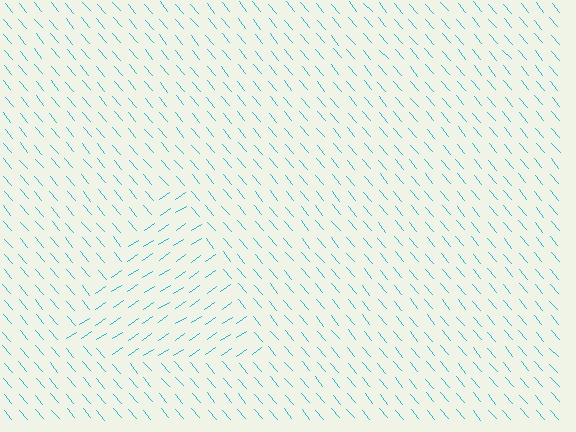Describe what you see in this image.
The image is filled with small cyan line segments. A triangle region in the image has lines oriented differently from the surrounding lines, creating a visible texture boundary.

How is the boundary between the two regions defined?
The boundary is defined purely by a change in line orientation (approximately 84 degrees difference). All lines are the same color and thickness.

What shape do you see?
I see a triangle.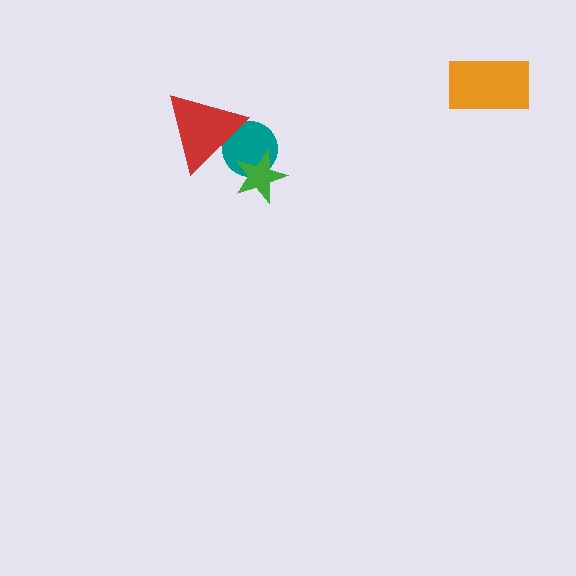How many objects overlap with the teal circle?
2 objects overlap with the teal circle.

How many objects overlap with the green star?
1 object overlaps with the green star.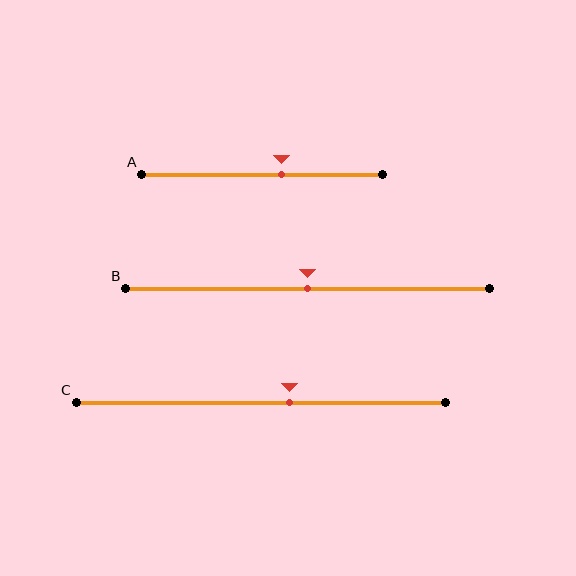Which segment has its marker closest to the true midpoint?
Segment B has its marker closest to the true midpoint.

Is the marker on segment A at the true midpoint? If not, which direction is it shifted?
No, the marker on segment A is shifted to the right by about 8% of the segment length.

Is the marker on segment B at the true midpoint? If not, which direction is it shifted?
Yes, the marker on segment B is at the true midpoint.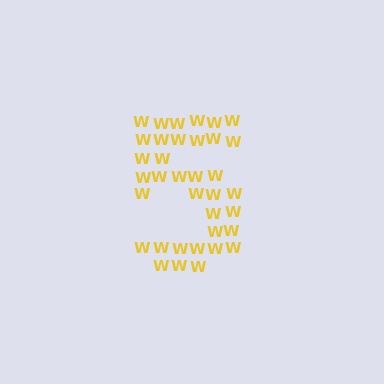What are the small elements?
The small elements are letter W's.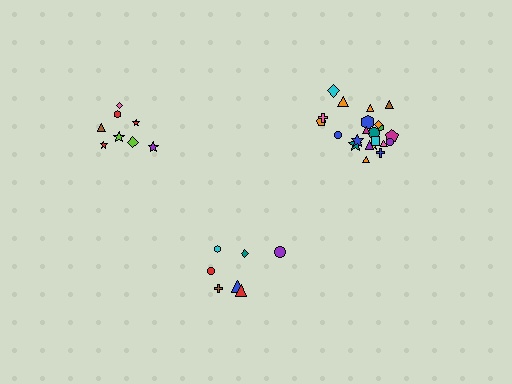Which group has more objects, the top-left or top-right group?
The top-right group.